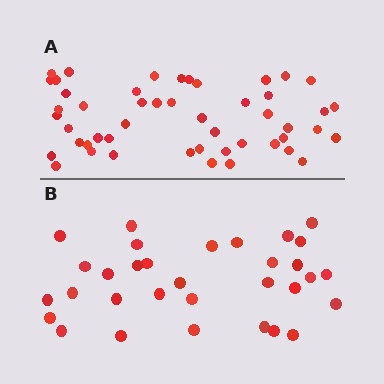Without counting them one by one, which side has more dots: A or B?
Region A (the top region) has more dots.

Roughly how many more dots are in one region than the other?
Region A has approximately 15 more dots than region B.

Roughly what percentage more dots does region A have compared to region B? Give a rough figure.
About 55% more.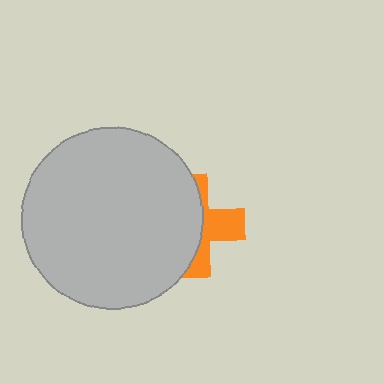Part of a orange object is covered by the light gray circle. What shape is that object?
It is a cross.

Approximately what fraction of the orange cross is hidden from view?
Roughly 59% of the orange cross is hidden behind the light gray circle.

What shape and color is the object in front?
The object in front is a light gray circle.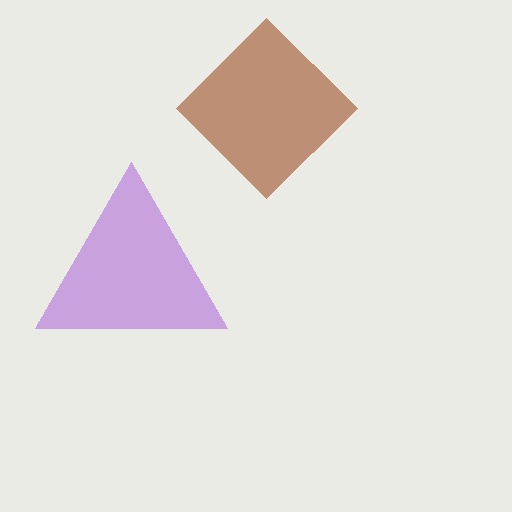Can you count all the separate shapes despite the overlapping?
Yes, there are 2 separate shapes.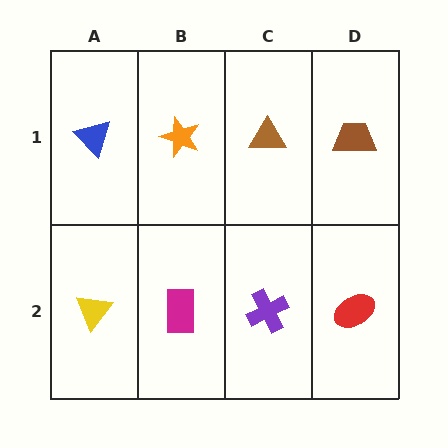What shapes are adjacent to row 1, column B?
A magenta rectangle (row 2, column B), a blue triangle (row 1, column A), a brown triangle (row 1, column C).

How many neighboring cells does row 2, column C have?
3.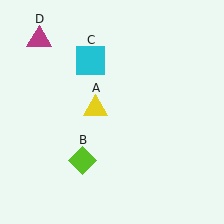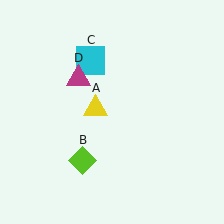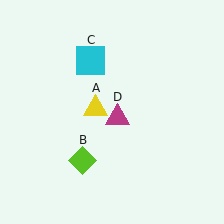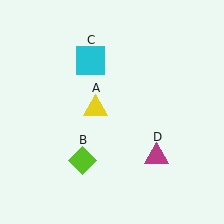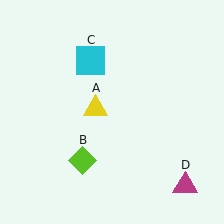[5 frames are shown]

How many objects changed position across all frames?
1 object changed position: magenta triangle (object D).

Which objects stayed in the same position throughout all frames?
Yellow triangle (object A) and lime diamond (object B) and cyan square (object C) remained stationary.